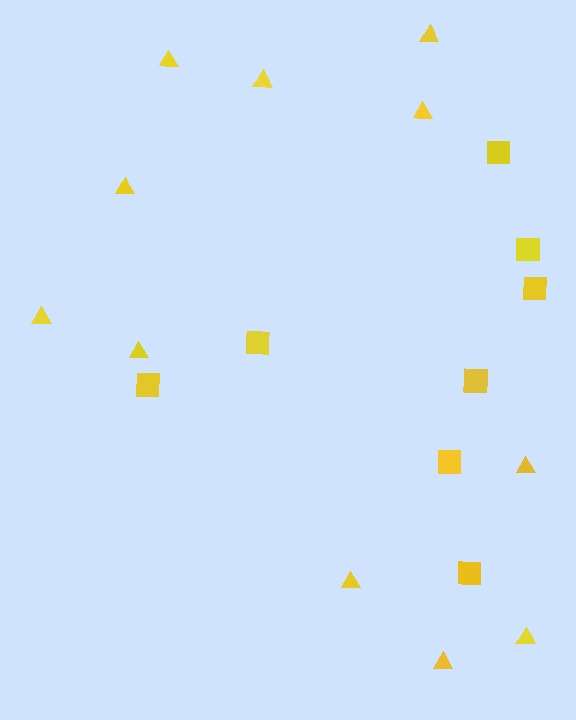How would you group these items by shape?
There are 2 groups: one group of triangles (11) and one group of squares (8).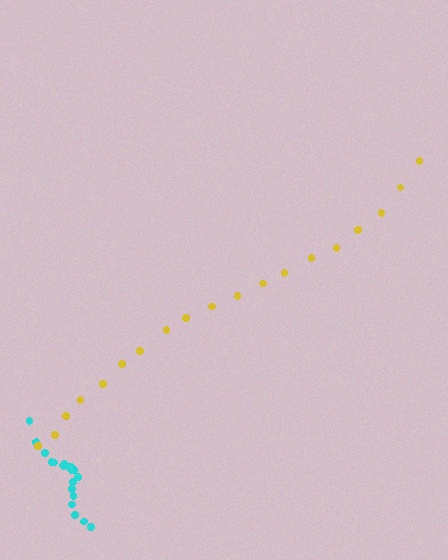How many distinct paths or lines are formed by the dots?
There are 2 distinct paths.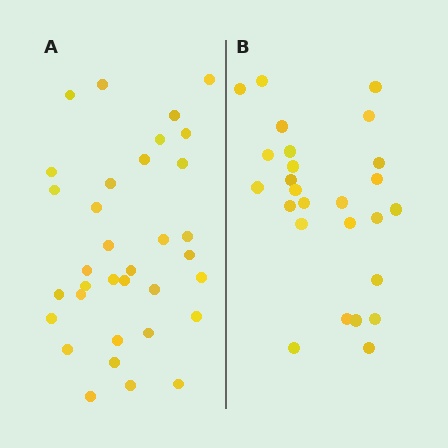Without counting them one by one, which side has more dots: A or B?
Region A (the left region) has more dots.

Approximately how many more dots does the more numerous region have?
Region A has roughly 8 or so more dots than region B.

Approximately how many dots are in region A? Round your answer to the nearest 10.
About 30 dots. (The exact count is 34, which rounds to 30.)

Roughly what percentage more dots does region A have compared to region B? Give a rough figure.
About 30% more.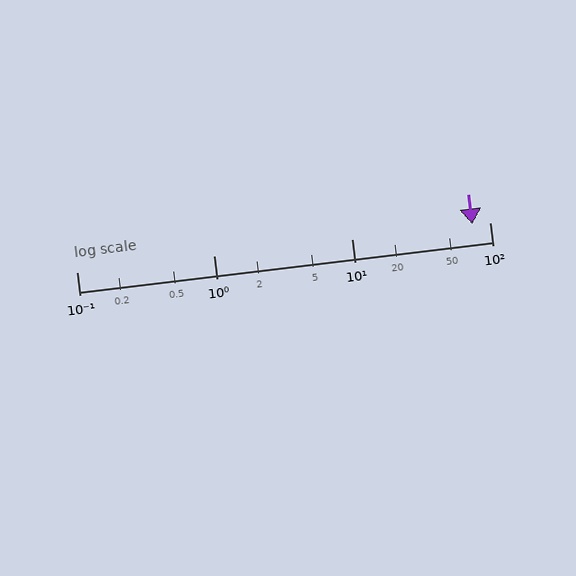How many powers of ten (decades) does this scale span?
The scale spans 3 decades, from 0.1 to 100.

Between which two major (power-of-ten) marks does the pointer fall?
The pointer is between 10 and 100.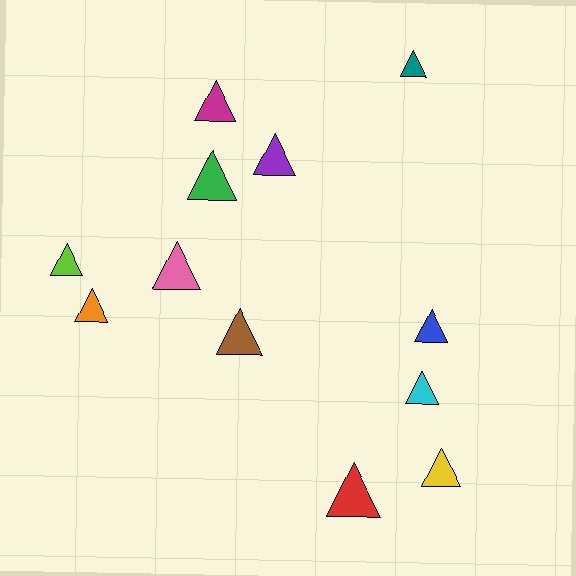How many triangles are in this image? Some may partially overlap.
There are 12 triangles.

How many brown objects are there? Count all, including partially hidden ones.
There is 1 brown object.